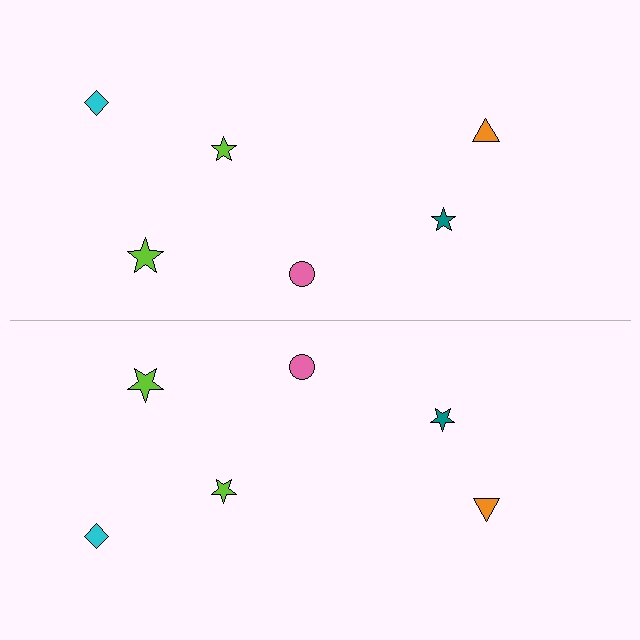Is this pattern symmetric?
Yes, this pattern has bilateral (reflection) symmetry.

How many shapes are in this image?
There are 12 shapes in this image.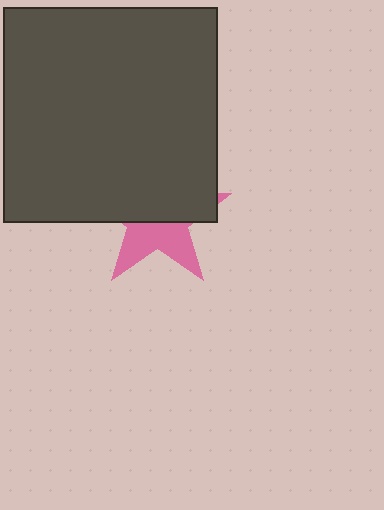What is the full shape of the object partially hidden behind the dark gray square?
The partially hidden object is a pink star.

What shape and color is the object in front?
The object in front is a dark gray square.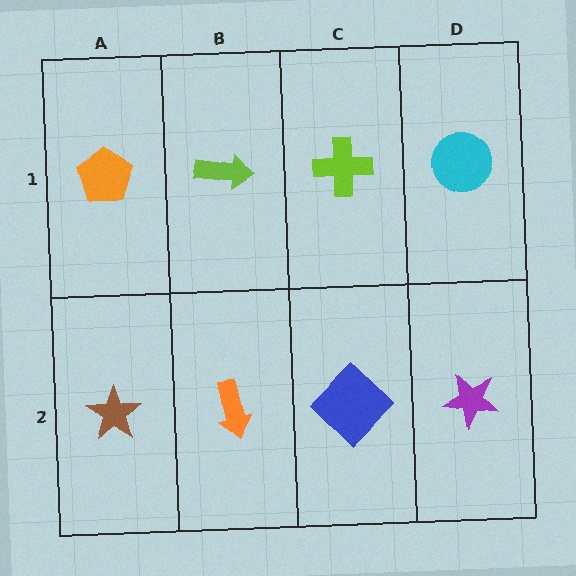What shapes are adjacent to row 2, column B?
A lime arrow (row 1, column B), a brown star (row 2, column A), a blue diamond (row 2, column C).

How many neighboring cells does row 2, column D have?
2.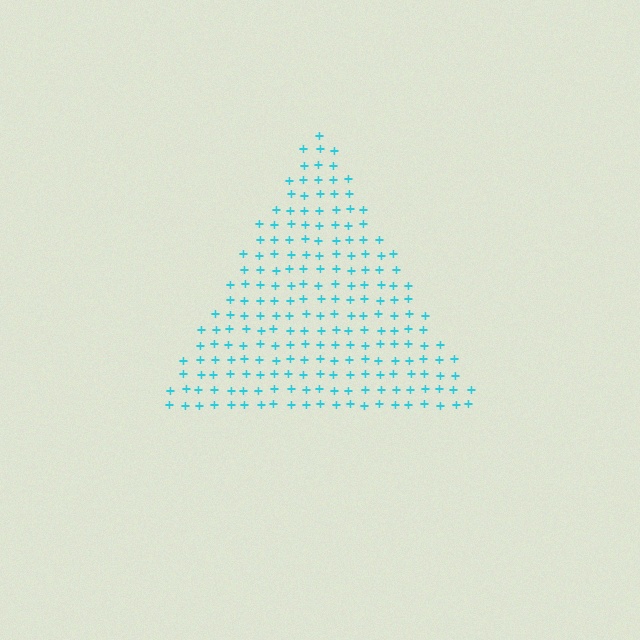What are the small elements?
The small elements are plus signs.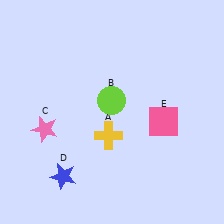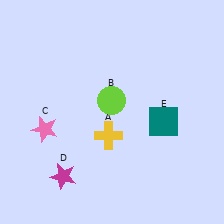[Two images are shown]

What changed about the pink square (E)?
In Image 1, E is pink. In Image 2, it changed to teal.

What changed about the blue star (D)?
In Image 1, D is blue. In Image 2, it changed to magenta.